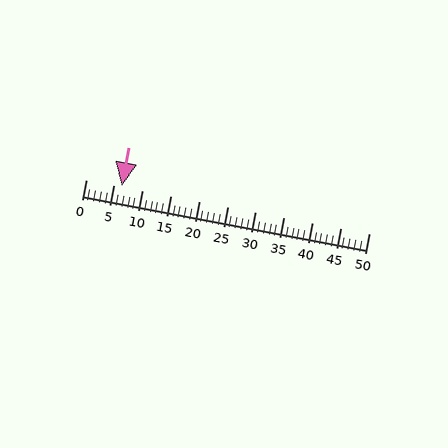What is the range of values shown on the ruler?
The ruler shows values from 0 to 50.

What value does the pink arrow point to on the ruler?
The pink arrow points to approximately 6.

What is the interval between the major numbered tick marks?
The major tick marks are spaced 5 units apart.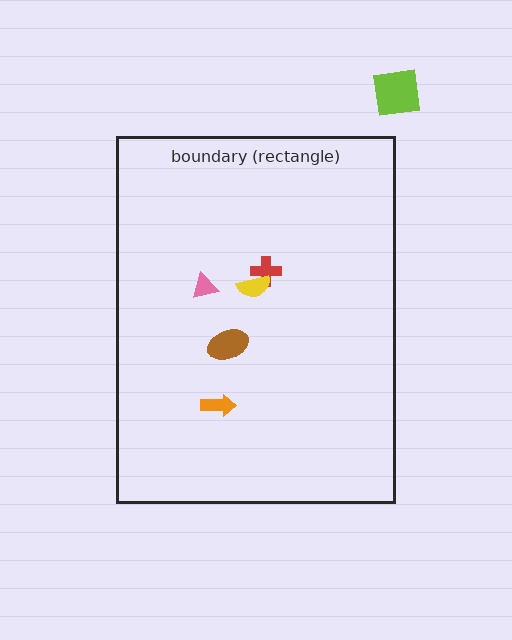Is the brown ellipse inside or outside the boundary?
Inside.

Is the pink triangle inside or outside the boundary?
Inside.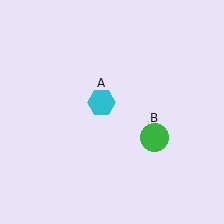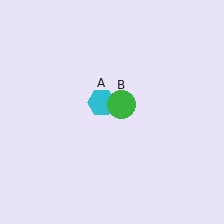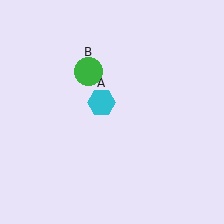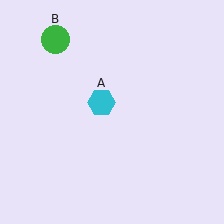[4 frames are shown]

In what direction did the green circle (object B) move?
The green circle (object B) moved up and to the left.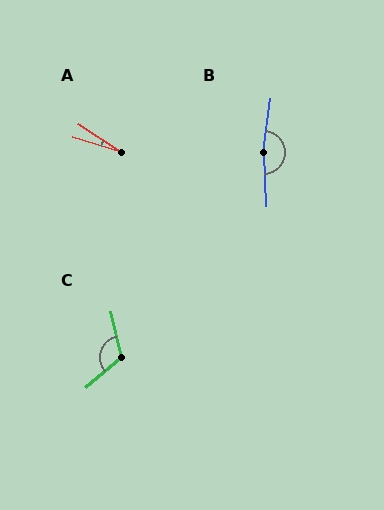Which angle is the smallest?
A, at approximately 17 degrees.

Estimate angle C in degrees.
Approximately 118 degrees.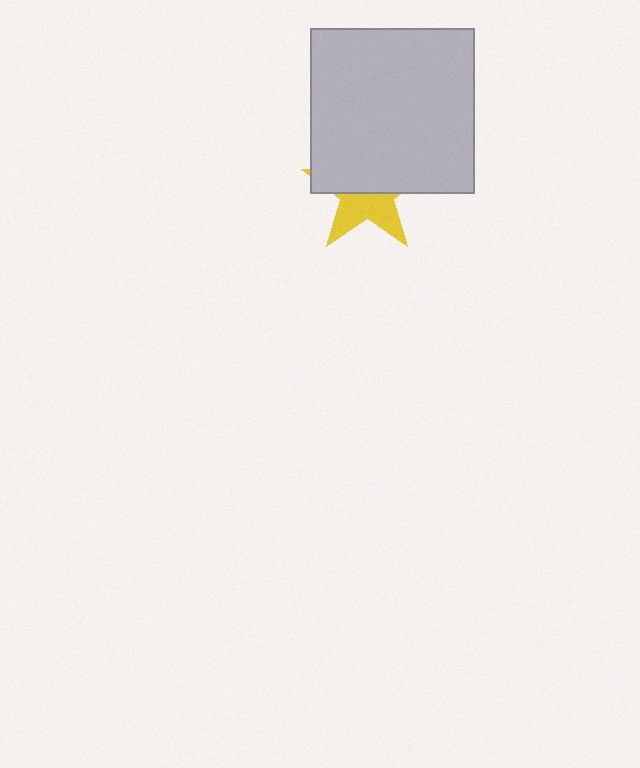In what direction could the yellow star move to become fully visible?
The yellow star could move down. That would shift it out from behind the light gray square entirely.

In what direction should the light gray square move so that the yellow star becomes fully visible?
The light gray square should move up. That is the shortest direction to clear the overlap and leave the yellow star fully visible.